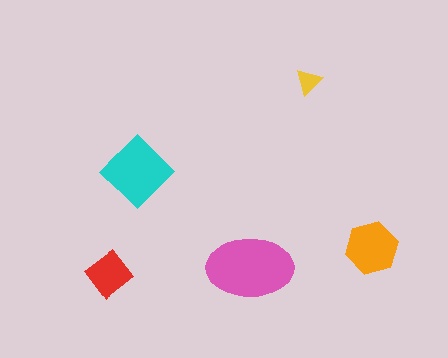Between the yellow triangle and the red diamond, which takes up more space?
The red diamond.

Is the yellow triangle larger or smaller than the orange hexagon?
Smaller.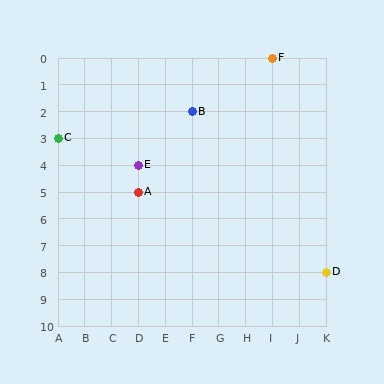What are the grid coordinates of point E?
Point E is at grid coordinates (D, 4).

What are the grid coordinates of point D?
Point D is at grid coordinates (K, 8).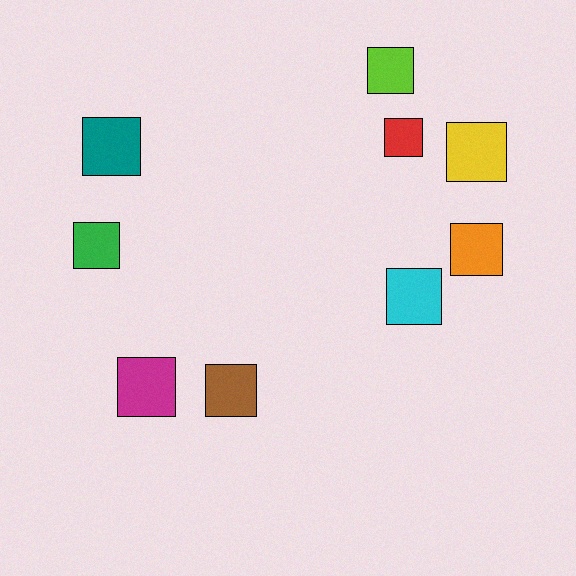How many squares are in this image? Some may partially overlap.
There are 9 squares.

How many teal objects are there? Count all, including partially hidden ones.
There is 1 teal object.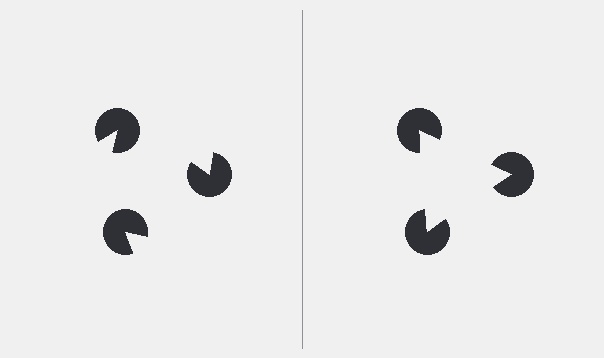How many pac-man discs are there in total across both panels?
6 — 3 on each side.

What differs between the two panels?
The pac-man discs are positioned identically on both sides; only the wedge orientations differ. On the right they align to a triangle; on the left they are misaligned.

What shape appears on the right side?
An illusory triangle.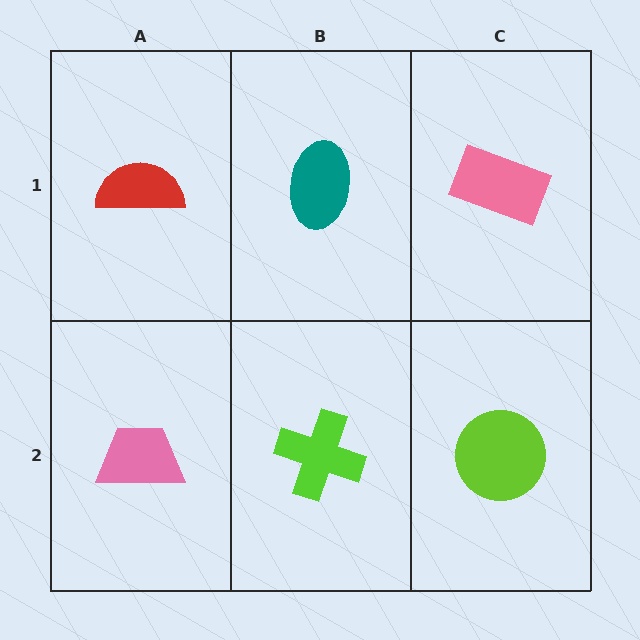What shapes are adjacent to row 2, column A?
A red semicircle (row 1, column A), a lime cross (row 2, column B).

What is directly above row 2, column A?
A red semicircle.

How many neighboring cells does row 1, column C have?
2.